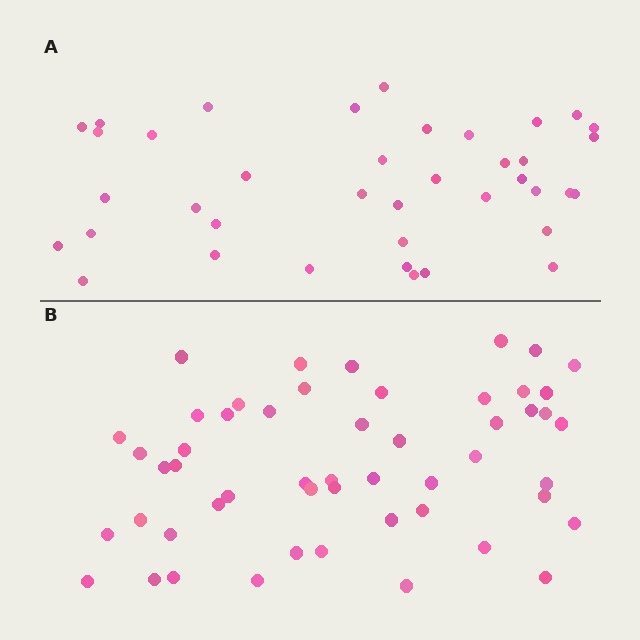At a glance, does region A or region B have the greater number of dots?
Region B (the bottom region) has more dots.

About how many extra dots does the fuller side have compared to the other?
Region B has approximately 15 more dots than region A.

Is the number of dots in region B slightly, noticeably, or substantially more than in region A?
Region B has noticeably more, but not dramatically so. The ratio is roughly 1.3 to 1.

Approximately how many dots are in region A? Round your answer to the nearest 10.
About 40 dots. (The exact count is 39, which rounds to 40.)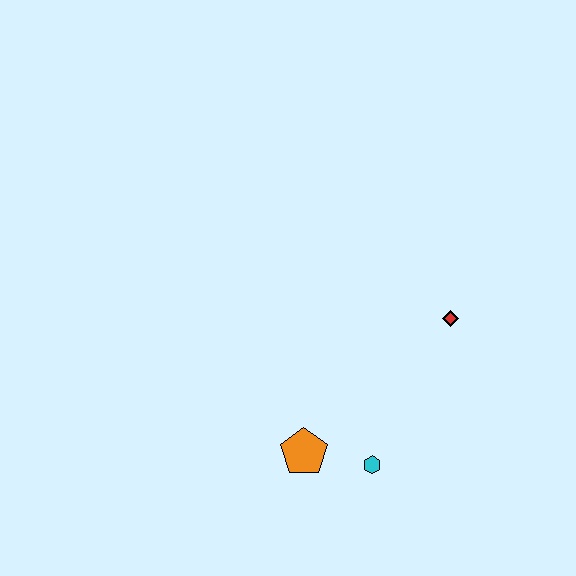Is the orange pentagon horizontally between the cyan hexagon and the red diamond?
No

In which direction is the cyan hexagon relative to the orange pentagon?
The cyan hexagon is to the right of the orange pentagon.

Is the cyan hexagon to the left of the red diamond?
Yes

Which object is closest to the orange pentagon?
The cyan hexagon is closest to the orange pentagon.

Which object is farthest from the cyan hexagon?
The red diamond is farthest from the cyan hexagon.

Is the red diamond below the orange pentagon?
No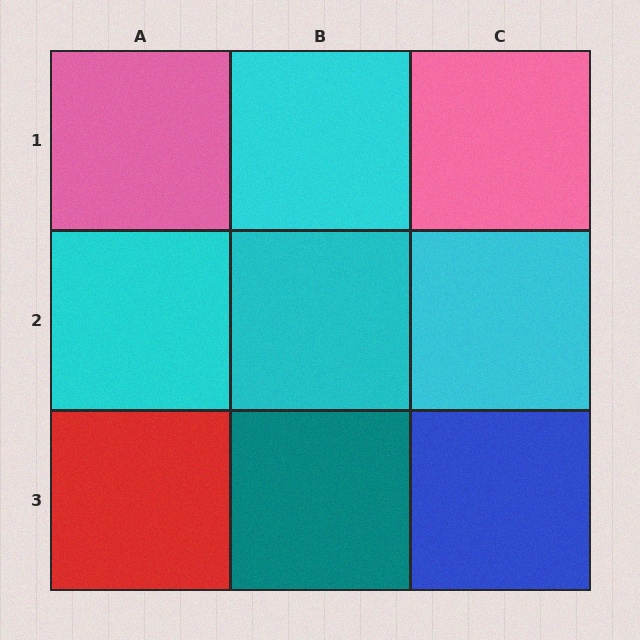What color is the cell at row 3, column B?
Teal.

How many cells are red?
1 cell is red.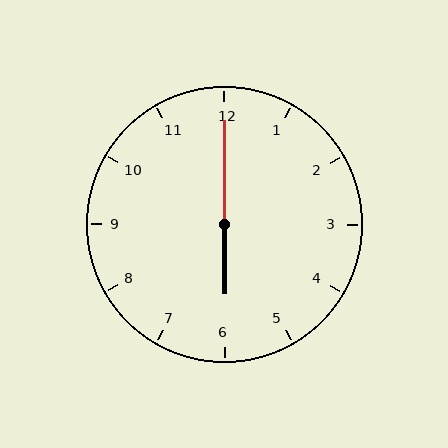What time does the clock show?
6:00.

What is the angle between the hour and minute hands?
Approximately 180 degrees.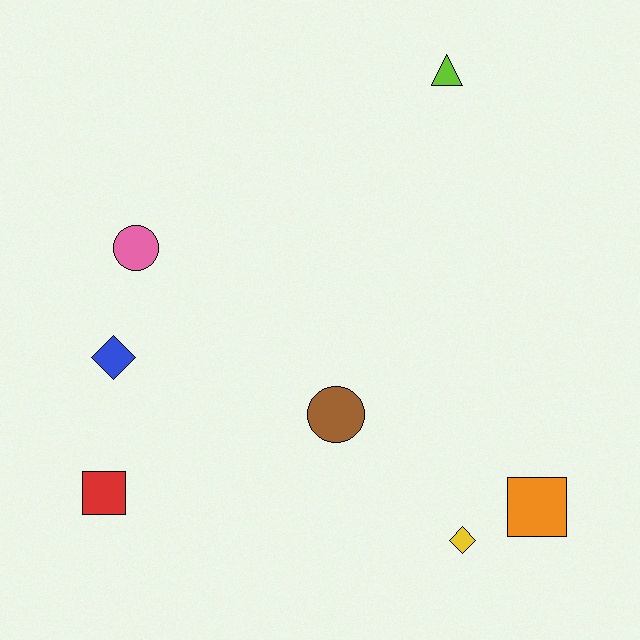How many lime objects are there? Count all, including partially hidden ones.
There is 1 lime object.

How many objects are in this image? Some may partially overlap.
There are 7 objects.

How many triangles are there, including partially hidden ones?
There is 1 triangle.